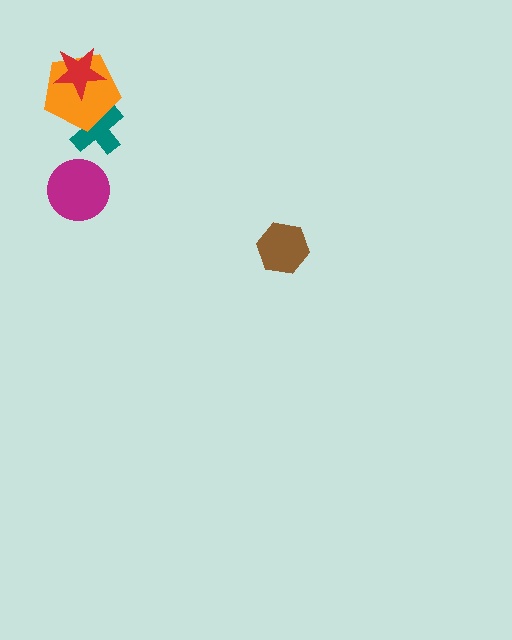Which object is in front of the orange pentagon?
The red star is in front of the orange pentagon.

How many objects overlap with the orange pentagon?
2 objects overlap with the orange pentagon.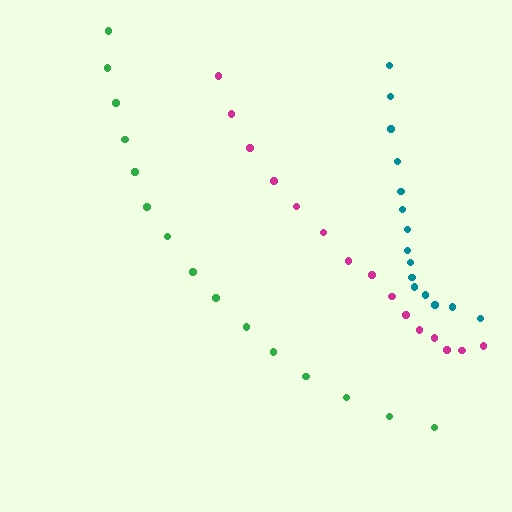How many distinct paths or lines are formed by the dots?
There are 3 distinct paths.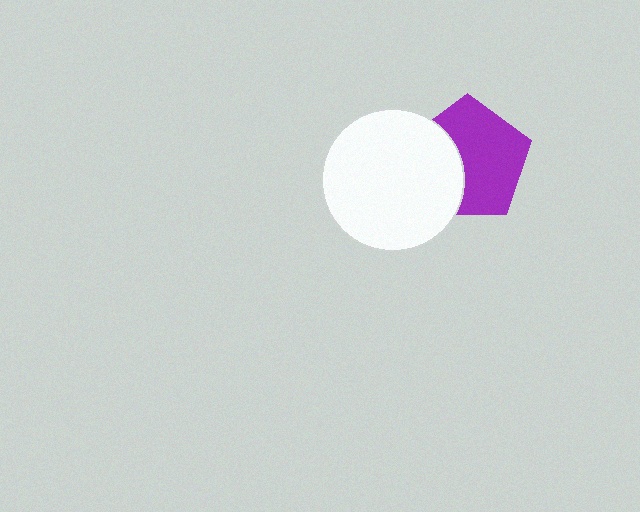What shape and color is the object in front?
The object in front is a white circle.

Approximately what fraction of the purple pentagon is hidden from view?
Roughly 37% of the purple pentagon is hidden behind the white circle.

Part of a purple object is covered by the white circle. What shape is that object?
It is a pentagon.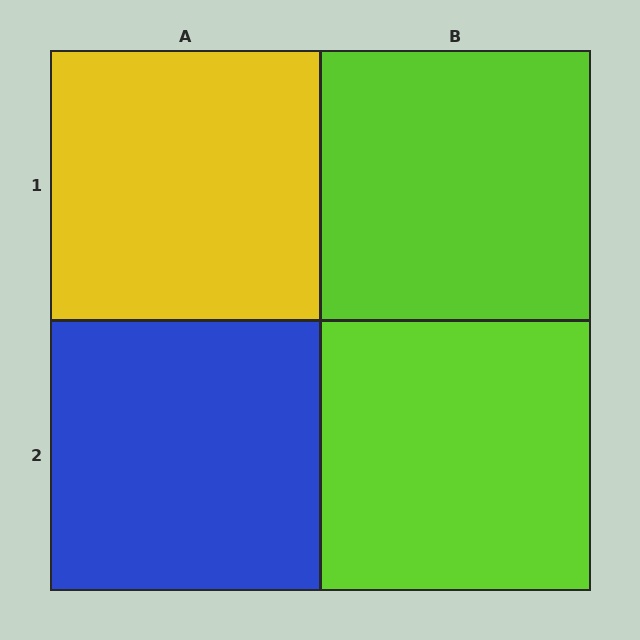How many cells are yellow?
1 cell is yellow.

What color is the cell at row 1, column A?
Yellow.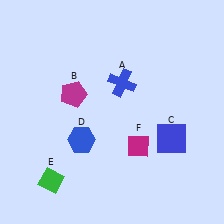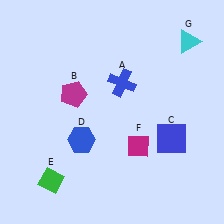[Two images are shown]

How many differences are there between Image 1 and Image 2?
There is 1 difference between the two images.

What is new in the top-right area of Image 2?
A cyan triangle (G) was added in the top-right area of Image 2.